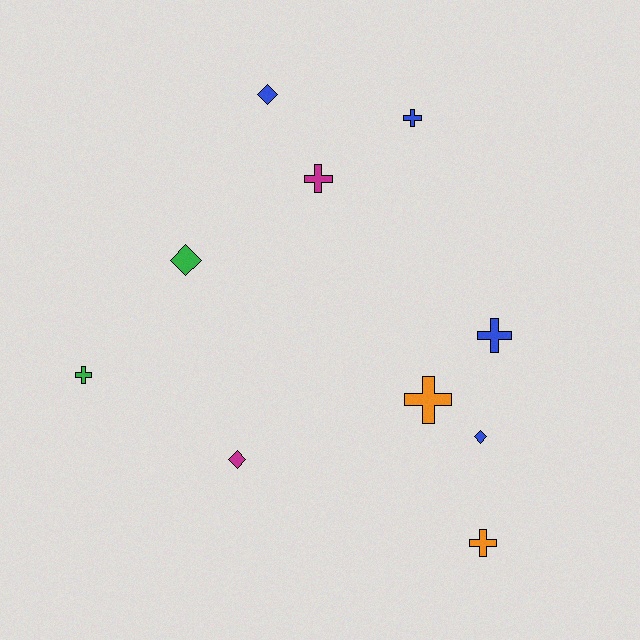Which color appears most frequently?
Blue, with 4 objects.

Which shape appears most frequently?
Cross, with 6 objects.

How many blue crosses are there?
There are 2 blue crosses.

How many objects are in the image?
There are 10 objects.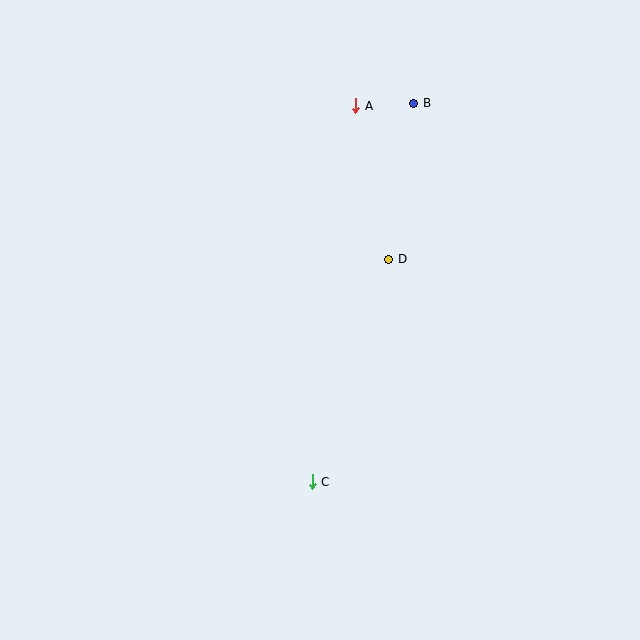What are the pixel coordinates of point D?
Point D is at (389, 259).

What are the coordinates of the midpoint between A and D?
The midpoint between A and D is at (372, 182).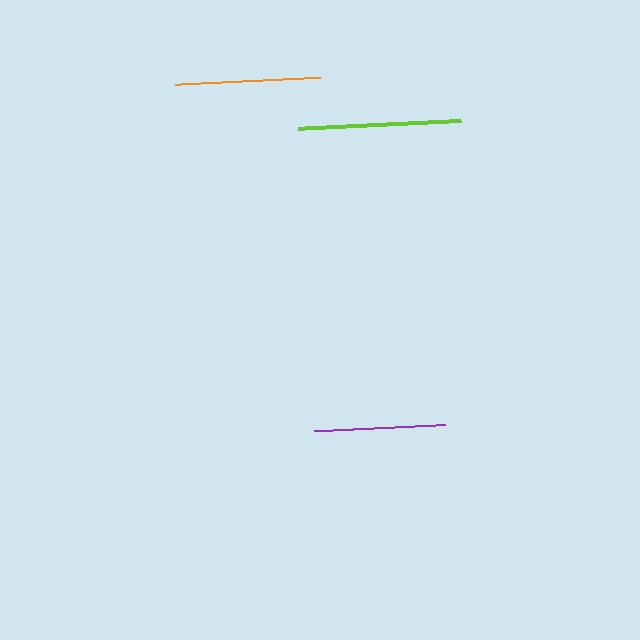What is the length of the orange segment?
The orange segment is approximately 145 pixels long.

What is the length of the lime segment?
The lime segment is approximately 163 pixels long.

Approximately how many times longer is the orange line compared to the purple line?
The orange line is approximately 1.1 times the length of the purple line.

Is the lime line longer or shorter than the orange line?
The lime line is longer than the orange line.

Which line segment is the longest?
The lime line is the longest at approximately 163 pixels.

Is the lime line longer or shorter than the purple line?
The lime line is longer than the purple line.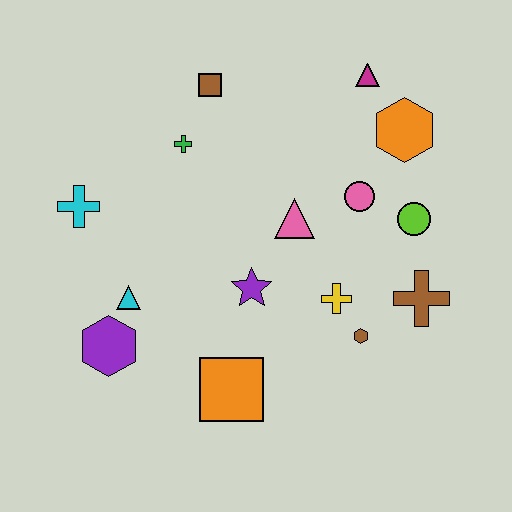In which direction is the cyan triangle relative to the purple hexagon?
The cyan triangle is above the purple hexagon.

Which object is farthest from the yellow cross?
The cyan cross is farthest from the yellow cross.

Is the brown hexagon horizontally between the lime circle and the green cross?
Yes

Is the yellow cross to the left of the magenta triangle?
Yes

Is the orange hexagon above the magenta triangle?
No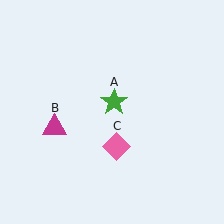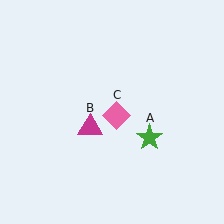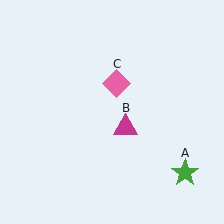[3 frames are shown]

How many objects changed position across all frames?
3 objects changed position: green star (object A), magenta triangle (object B), pink diamond (object C).